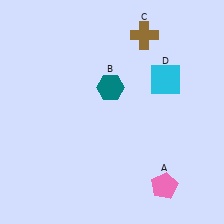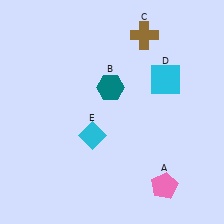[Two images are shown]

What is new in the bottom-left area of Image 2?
A cyan diamond (E) was added in the bottom-left area of Image 2.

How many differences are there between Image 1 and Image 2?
There is 1 difference between the two images.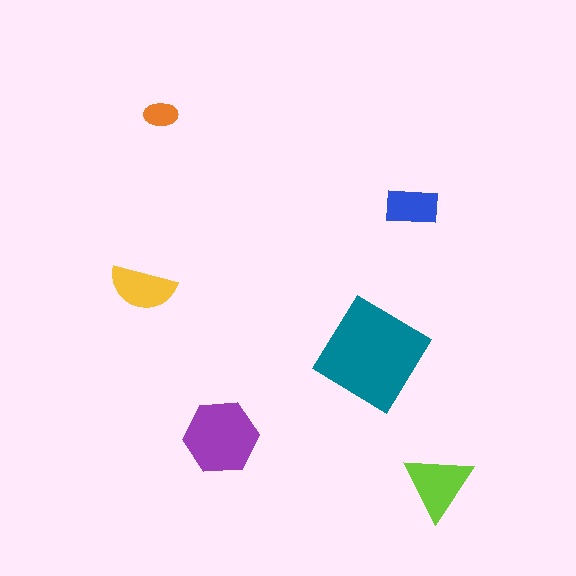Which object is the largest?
The teal diamond.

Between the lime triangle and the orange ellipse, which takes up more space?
The lime triangle.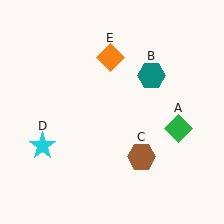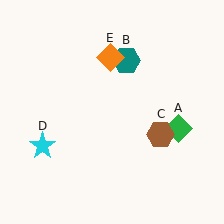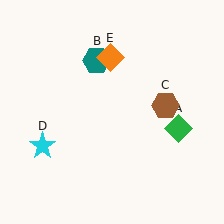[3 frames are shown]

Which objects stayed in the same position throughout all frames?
Green diamond (object A) and cyan star (object D) and orange diamond (object E) remained stationary.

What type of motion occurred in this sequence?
The teal hexagon (object B), brown hexagon (object C) rotated counterclockwise around the center of the scene.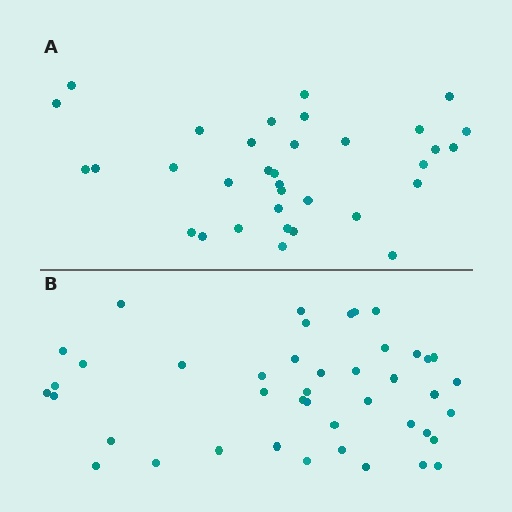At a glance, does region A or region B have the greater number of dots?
Region B (the bottom region) has more dots.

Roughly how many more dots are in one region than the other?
Region B has roughly 8 or so more dots than region A.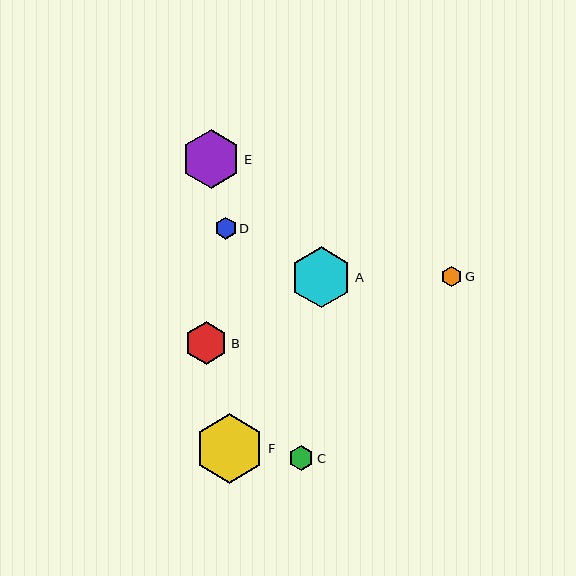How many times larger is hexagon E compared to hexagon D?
Hexagon E is approximately 2.7 times the size of hexagon D.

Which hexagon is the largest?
Hexagon F is the largest with a size of approximately 69 pixels.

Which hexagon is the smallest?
Hexagon G is the smallest with a size of approximately 20 pixels.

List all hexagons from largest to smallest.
From largest to smallest: F, A, E, B, C, D, G.